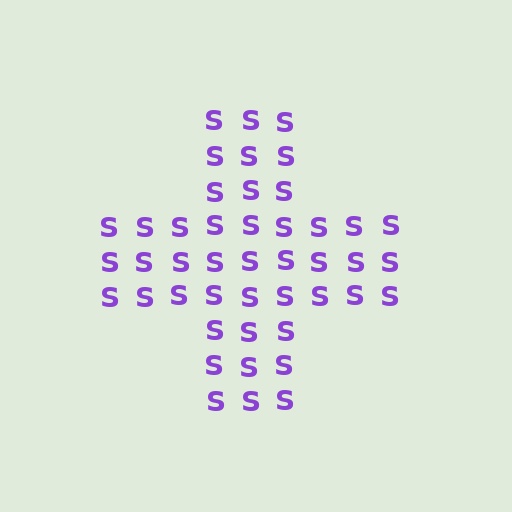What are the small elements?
The small elements are letter S's.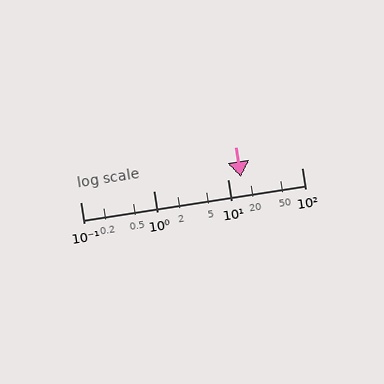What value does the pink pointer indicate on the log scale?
The pointer indicates approximately 15.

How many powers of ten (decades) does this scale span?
The scale spans 3 decades, from 0.1 to 100.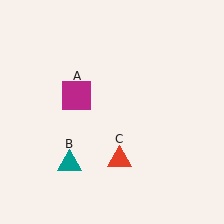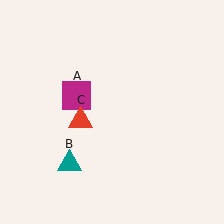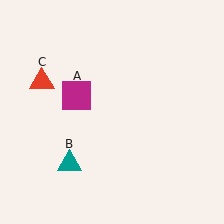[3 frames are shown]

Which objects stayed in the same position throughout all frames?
Magenta square (object A) and teal triangle (object B) remained stationary.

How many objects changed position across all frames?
1 object changed position: red triangle (object C).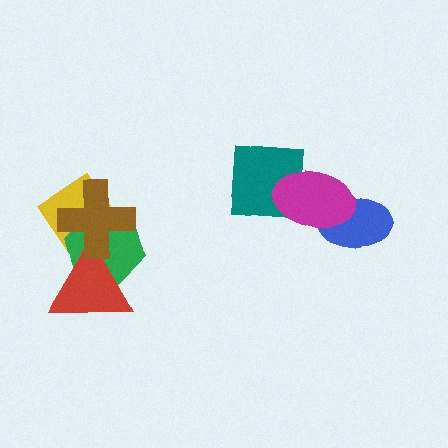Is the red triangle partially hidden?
Yes, it is partially covered by another shape.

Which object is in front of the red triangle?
The brown cross is in front of the red triangle.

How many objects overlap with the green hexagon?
3 objects overlap with the green hexagon.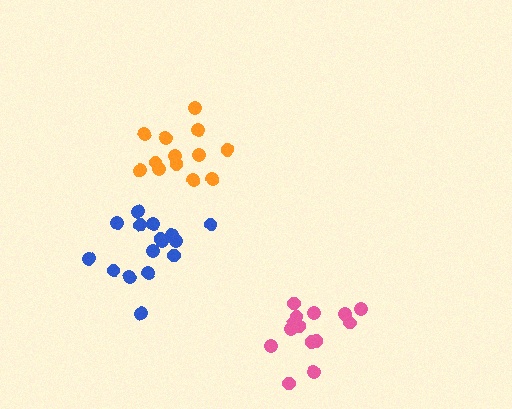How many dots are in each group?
Group 1: 13 dots, Group 2: 16 dots, Group 3: 14 dots (43 total).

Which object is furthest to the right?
The pink cluster is rightmost.